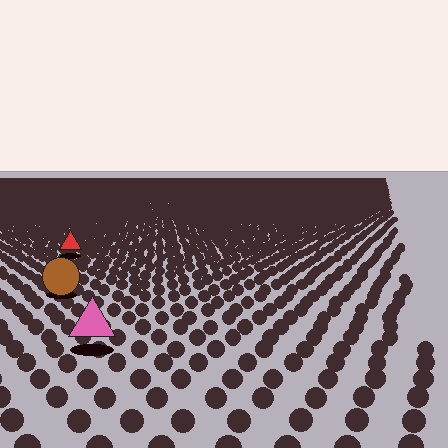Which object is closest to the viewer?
The pink triangle is closest. The texture marks near it are larger and more spread out.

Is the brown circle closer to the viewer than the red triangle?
Yes. The brown circle is closer — you can tell from the texture gradient: the ground texture is coarser near it.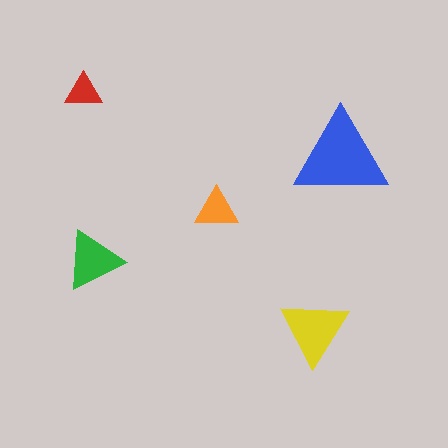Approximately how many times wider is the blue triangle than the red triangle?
About 2.5 times wider.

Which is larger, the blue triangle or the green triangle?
The blue one.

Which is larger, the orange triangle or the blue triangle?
The blue one.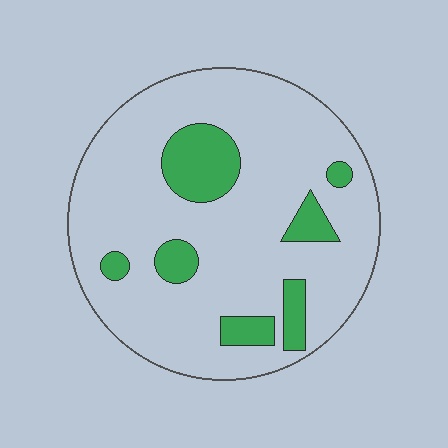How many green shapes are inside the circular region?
7.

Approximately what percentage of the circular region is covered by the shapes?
Approximately 15%.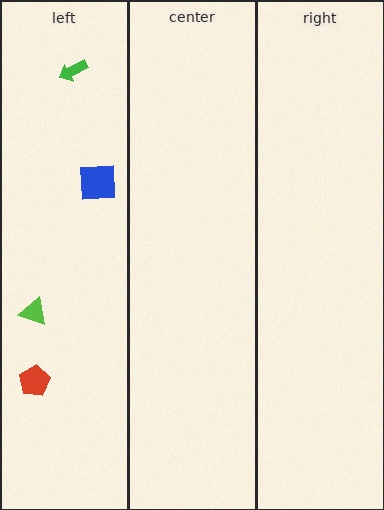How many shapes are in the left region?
4.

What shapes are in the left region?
The lime triangle, the green arrow, the blue square, the red pentagon.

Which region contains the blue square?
The left region.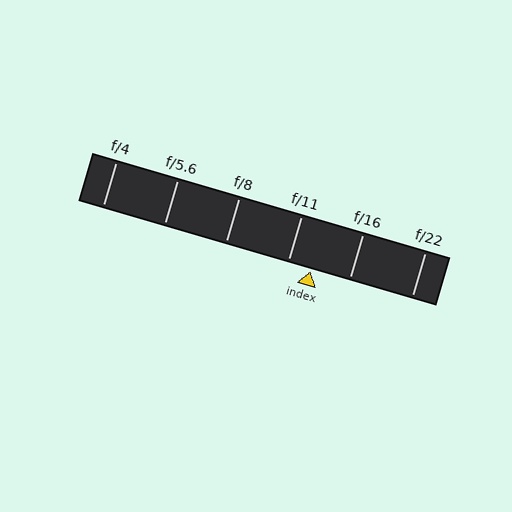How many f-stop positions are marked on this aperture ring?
There are 6 f-stop positions marked.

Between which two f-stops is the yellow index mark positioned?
The index mark is between f/11 and f/16.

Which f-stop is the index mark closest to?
The index mark is closest to f/11.